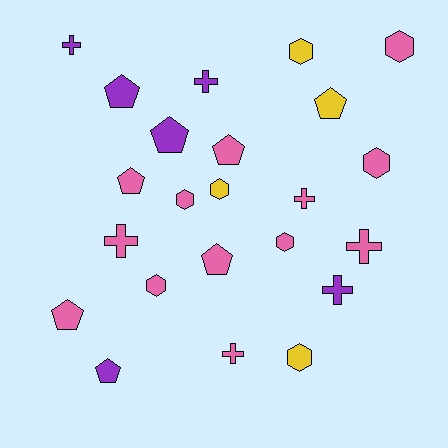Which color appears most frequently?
Pink, with 13 objects.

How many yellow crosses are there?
There are no yellow crosses.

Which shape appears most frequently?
Hexagon, with 8 objects.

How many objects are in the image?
There are 23 objects.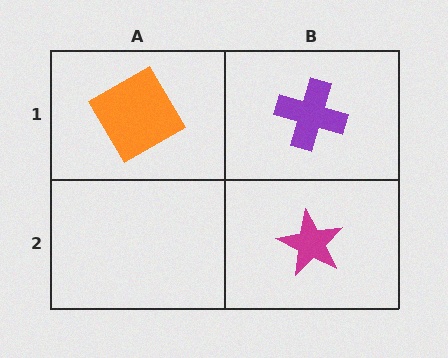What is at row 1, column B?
A purple cross.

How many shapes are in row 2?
1 shape.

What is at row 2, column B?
A magenta star.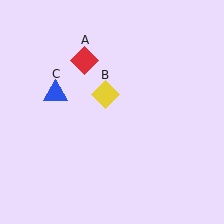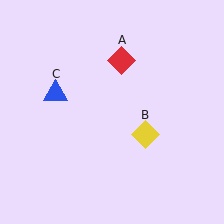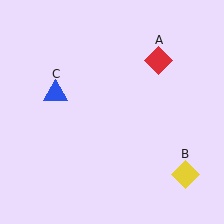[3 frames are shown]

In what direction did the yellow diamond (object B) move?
The yellow diamond (object B) moved down and to the right.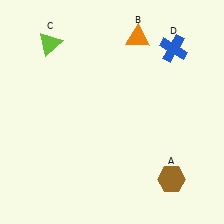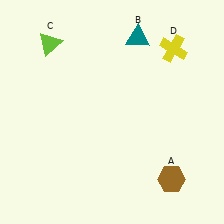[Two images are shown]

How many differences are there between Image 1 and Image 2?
There are 2 differences between the two images.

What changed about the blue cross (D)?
In Image 1, D is blue. In Image 2, it changed to yellow.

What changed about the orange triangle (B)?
In Image 1, B is orange. In Image 2, it changed to teal.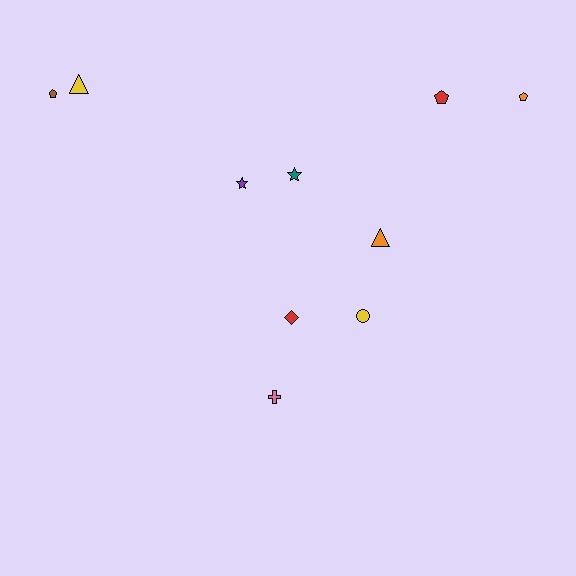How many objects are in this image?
There are 10 objects.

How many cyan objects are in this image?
There are no cyan objects.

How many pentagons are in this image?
There are 3 pentagons.